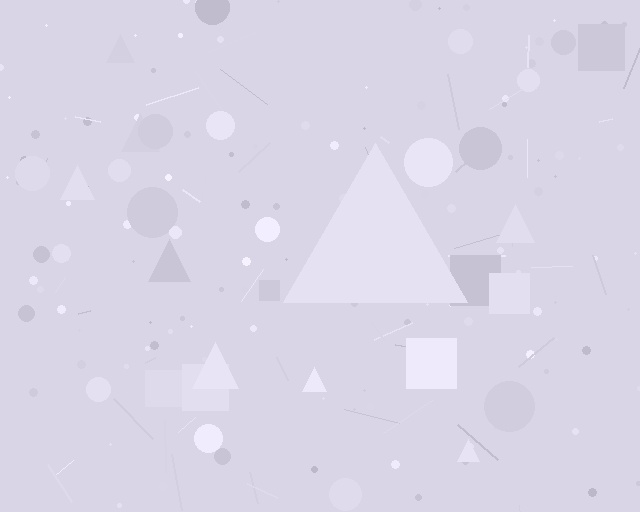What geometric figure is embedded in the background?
A triangle is embedded in the background.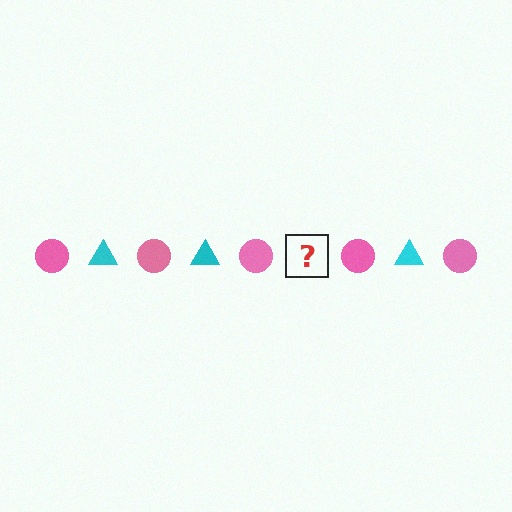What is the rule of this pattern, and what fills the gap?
The rule is that the pattern alternates between pink circle and cyan triangle. The gap should be filled with a cyan triangle.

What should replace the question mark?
The question mark should be replaced with a cyan triangle.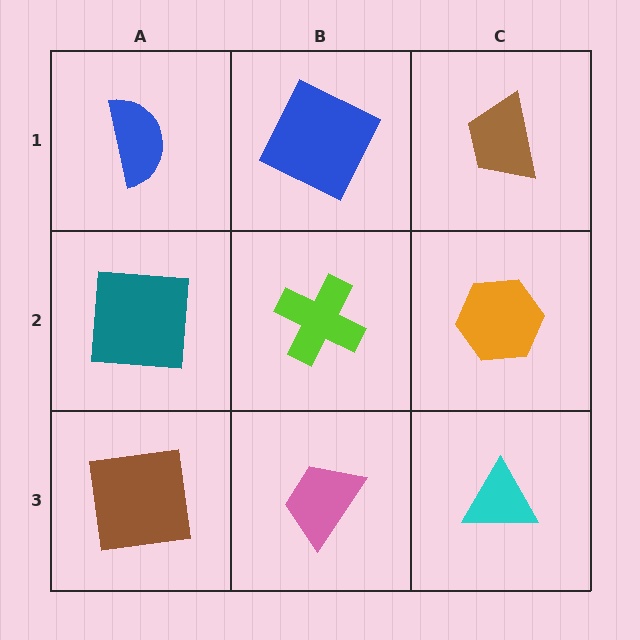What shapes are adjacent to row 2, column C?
A brown trapezoid (row 1, column C), a cyan triangle (row 3, column C), a lime cross (row 2, column B).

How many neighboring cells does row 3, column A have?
2.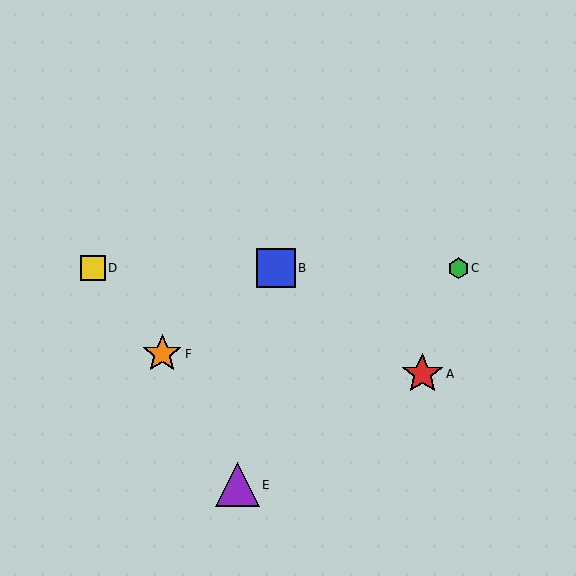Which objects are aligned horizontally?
Objects B, C, D are aligned horizontally.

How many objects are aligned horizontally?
3 objects (B, C, D) are aligned horizontally.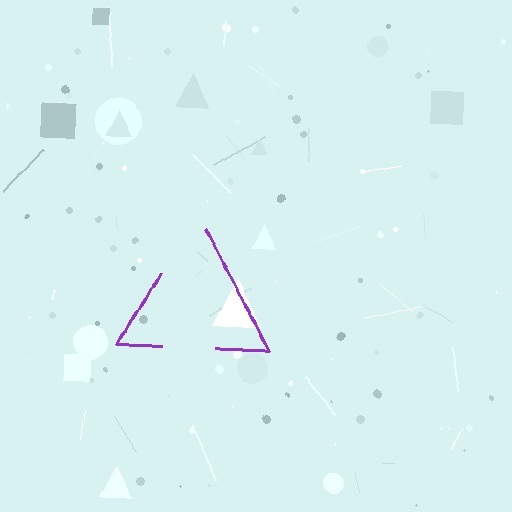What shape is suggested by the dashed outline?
The dashed outline suggests a triangle.